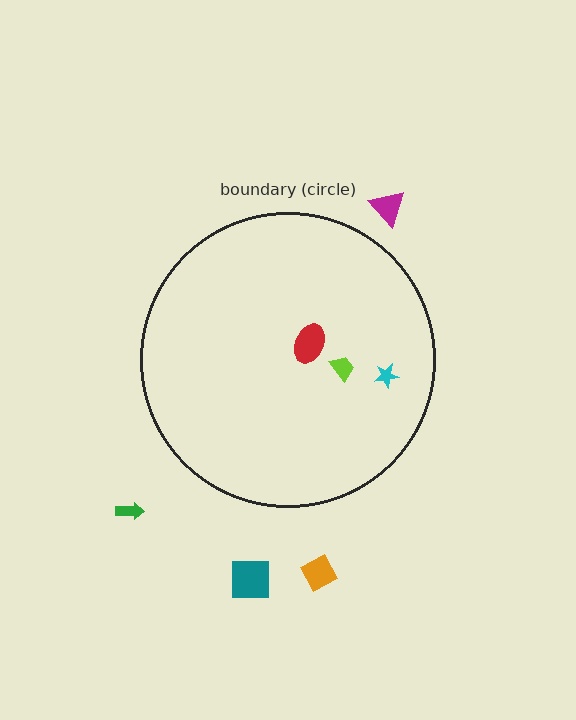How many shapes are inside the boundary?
3 inside, 4 outside.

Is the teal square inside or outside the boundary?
Outside.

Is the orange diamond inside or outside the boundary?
Outside.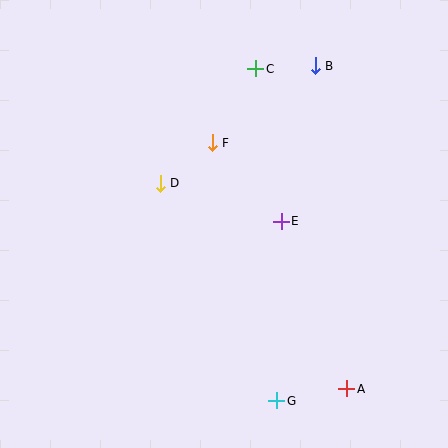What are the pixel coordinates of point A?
Point A is at (347, 389).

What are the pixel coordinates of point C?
Point C is at (256, 69).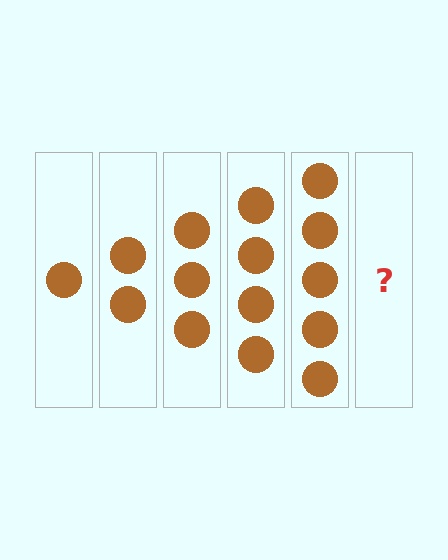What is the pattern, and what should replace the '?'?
The pattern is that each step adds one more circle. The '?' should be 6 circles.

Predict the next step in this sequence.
The next step is 6 circles.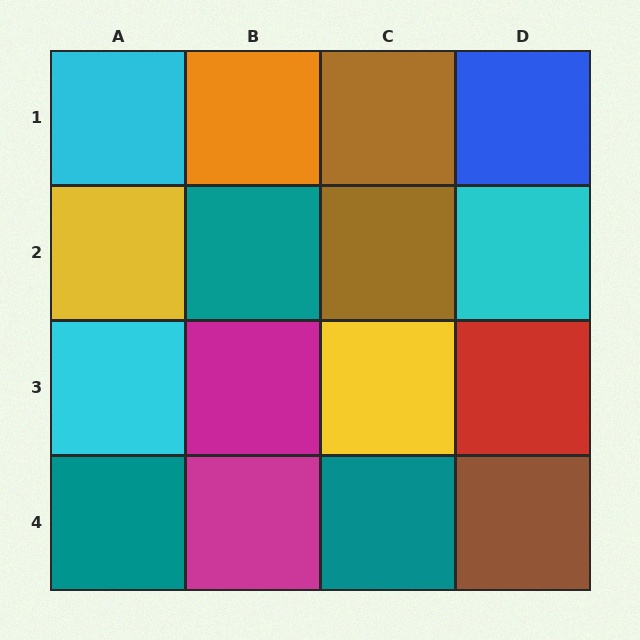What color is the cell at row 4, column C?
Teal.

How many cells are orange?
1 cell is orange.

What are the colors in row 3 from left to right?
Cyan, magenta, yellow, red.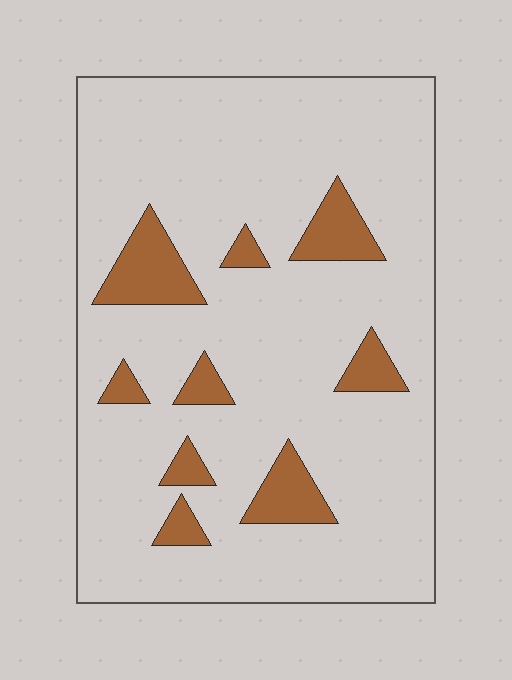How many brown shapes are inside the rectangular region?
9.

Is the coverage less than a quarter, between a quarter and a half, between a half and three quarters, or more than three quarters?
Less than a quarter.